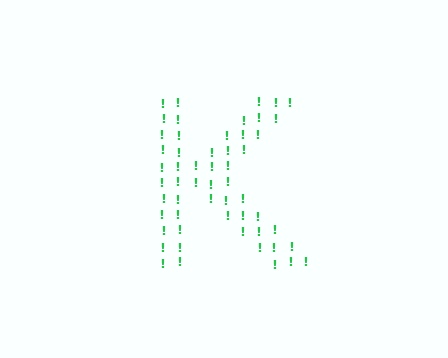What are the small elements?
The small elements are exclamation marks.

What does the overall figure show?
The overall figure shows the letter K.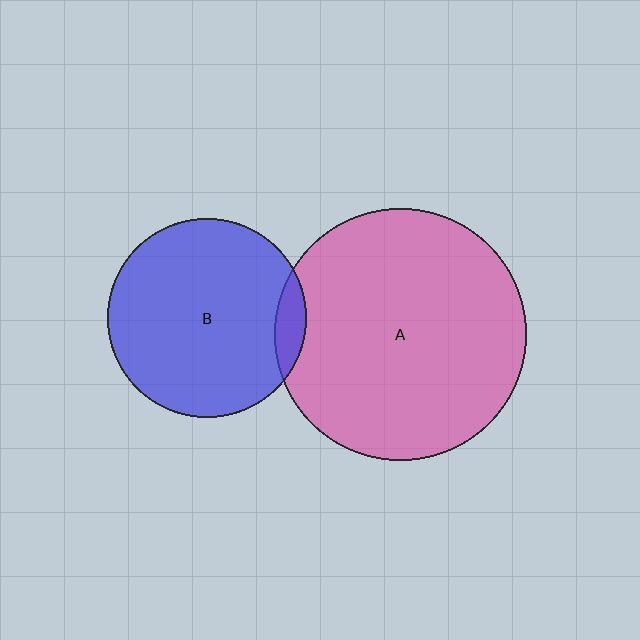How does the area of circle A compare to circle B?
Approximately 1.6 times.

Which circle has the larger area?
Circle A (pink).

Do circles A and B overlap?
Yes.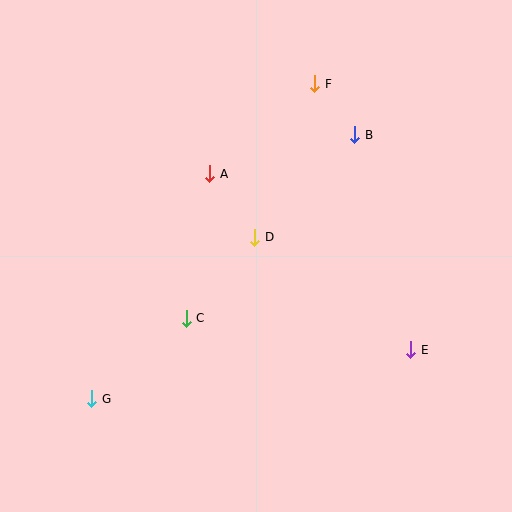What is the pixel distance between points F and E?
The distance between F and E is 283 pixels.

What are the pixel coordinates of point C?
Point C is at (186, 318).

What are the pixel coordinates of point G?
Point G is at (92, 399).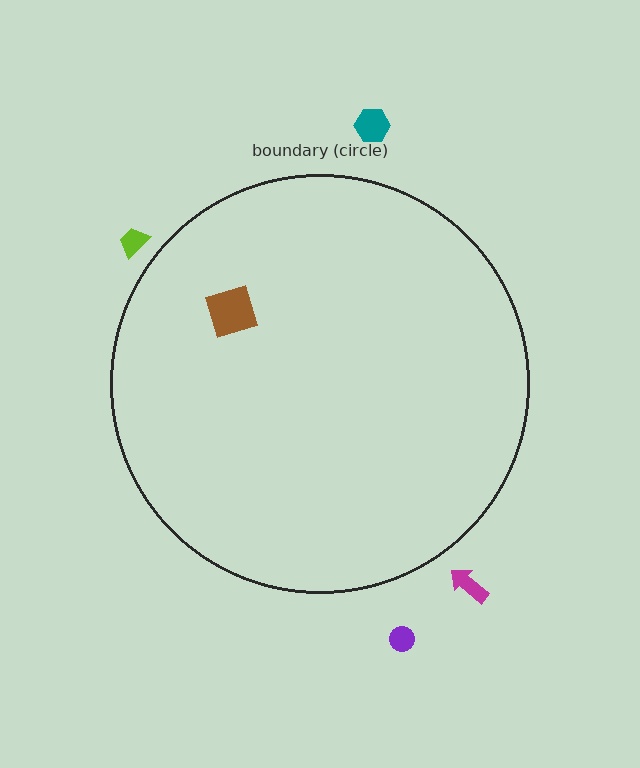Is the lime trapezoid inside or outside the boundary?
Outside.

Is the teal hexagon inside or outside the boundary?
Outside.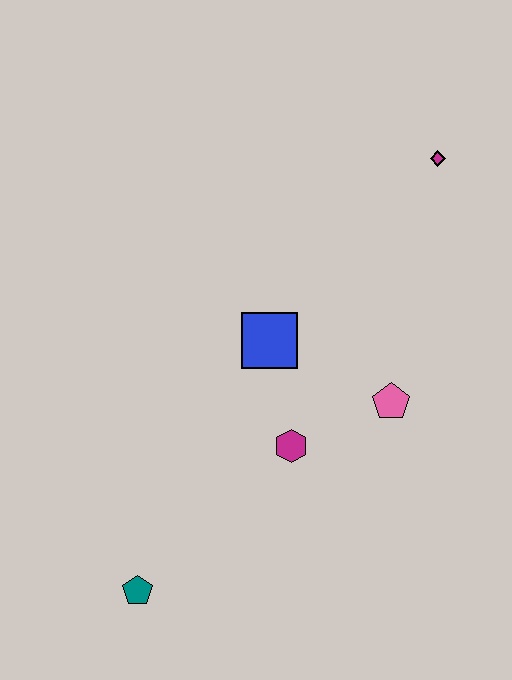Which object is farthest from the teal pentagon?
The magenta diamond is farthest from the teal pentagon.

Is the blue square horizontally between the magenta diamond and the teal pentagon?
Yes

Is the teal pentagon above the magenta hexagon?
No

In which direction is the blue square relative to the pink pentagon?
The blue square is to the left of the pink pentagon.